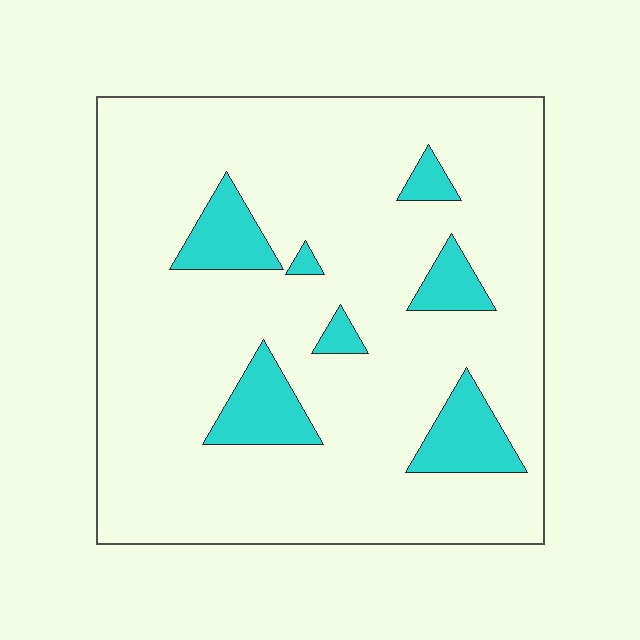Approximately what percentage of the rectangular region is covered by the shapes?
Approximately 15%.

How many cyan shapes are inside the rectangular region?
7.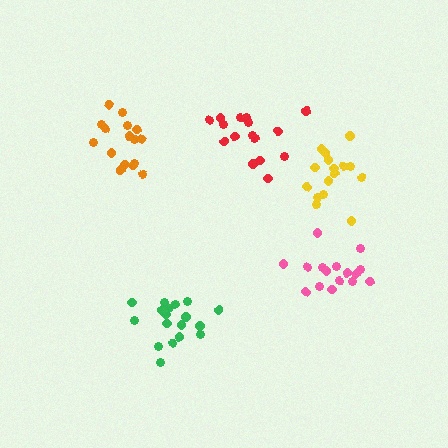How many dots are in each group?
Group 1: 16 dots, Group 2: 16 dots, Group 3: 18 dots, Group 4: 16 dots, Group 5: 16 dots (82 total).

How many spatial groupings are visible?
There are 5 spatial groupings.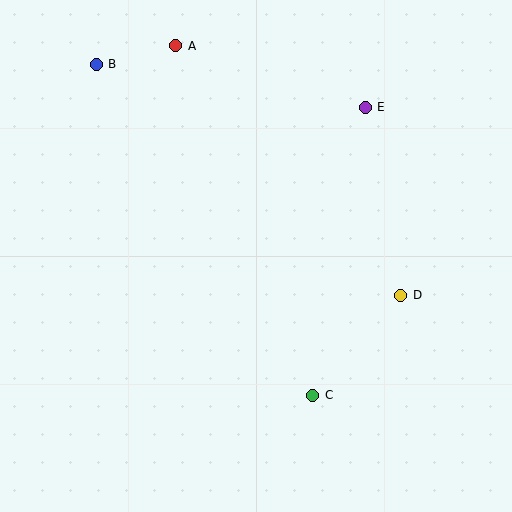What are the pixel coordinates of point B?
Point B is at (96, 64).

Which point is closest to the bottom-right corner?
Point C is closest to the bottom-right corner.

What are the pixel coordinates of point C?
Point C is at (313, 395).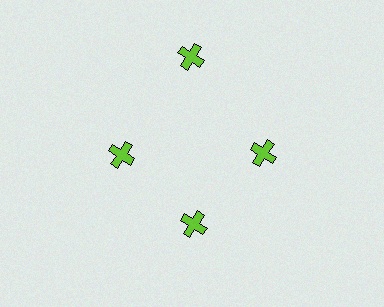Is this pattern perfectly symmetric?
No. The 4 lime crosses are arranged in a ring, but one element near the 12 o'clock position is pushed outward from the center, breaking the 4-fold rotational symmetry.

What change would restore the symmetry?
The symmetry would be restored by moving it inward, back onto the ring so that all 4 crosses sit at equal angles and equal distance from the center.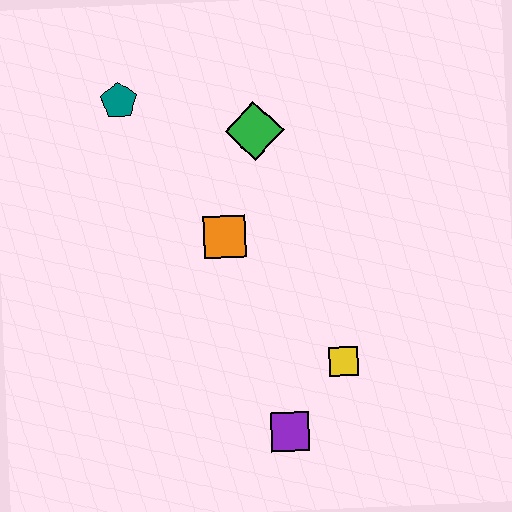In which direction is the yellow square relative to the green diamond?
The yellow square is below the green diamond.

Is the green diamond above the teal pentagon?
No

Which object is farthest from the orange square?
The purple square is farthest from the orange square.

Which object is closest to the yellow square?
The purple square is closest to the yellow square.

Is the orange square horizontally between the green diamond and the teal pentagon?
Yes